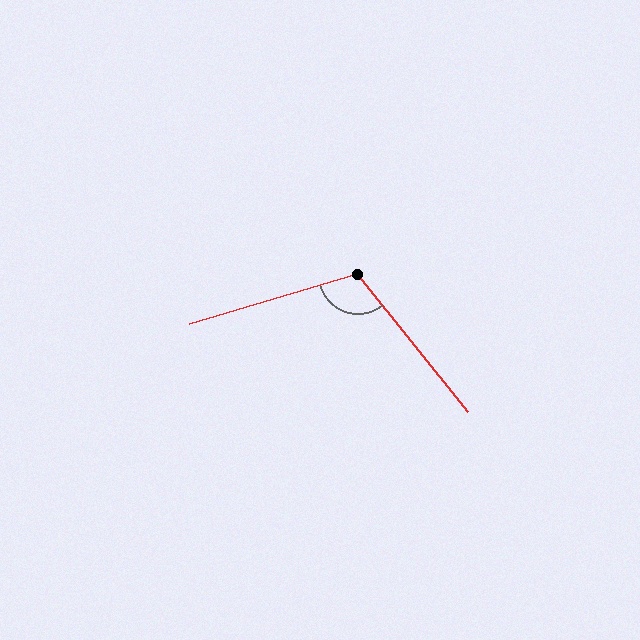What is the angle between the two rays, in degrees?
Approximately 112 degrees.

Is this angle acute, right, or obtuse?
It is obtuse.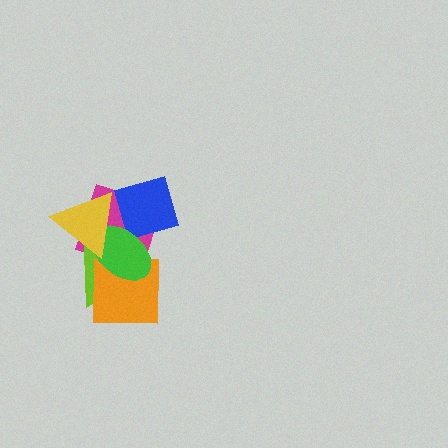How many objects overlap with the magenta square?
4 objects overlap with the magenta square.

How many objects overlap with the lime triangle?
5 objects overlap with the lime triangle.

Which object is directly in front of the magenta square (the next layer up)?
The lime triangle is directly in front of the magenta square.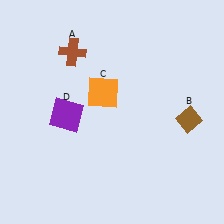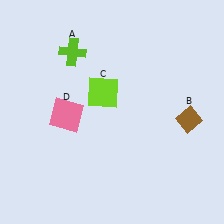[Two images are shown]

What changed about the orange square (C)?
In Image 1, C is orange. In Image 2, it changed to lime.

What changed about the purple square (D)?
In Image 1, D is purple. In Image 2, it changed to pink.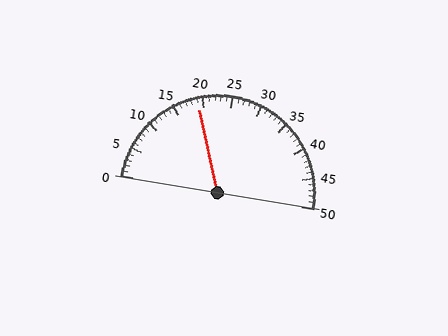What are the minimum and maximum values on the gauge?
The gauge ranges from 0 to 50.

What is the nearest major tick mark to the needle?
The nearest major tick mark is 20.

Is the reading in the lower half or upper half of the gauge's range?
The reading is in the lower half of the range (0 to 50).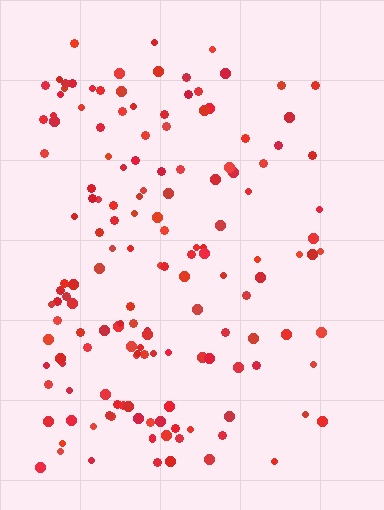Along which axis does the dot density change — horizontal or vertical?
Horizontal.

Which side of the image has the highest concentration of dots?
The left.